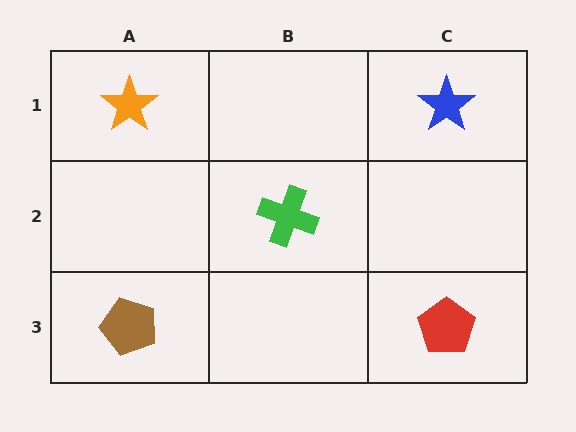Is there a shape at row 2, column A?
No, that cell is empty.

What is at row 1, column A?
An orange star.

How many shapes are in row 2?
1 shape.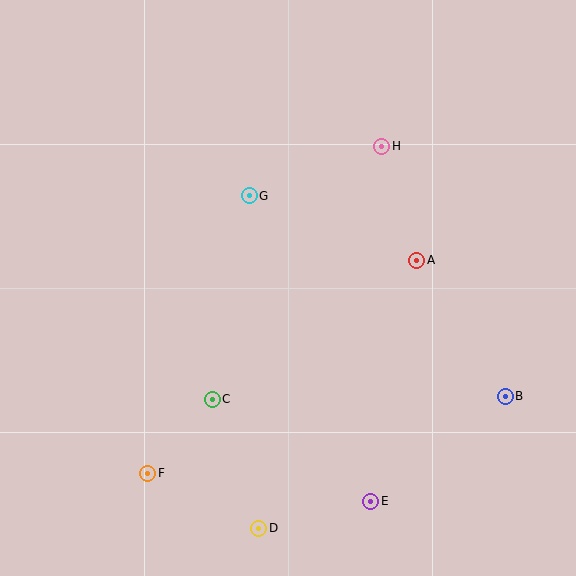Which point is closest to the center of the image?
Point G at (249, 196) is closest to the center.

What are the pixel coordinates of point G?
Point G is at (249, 196).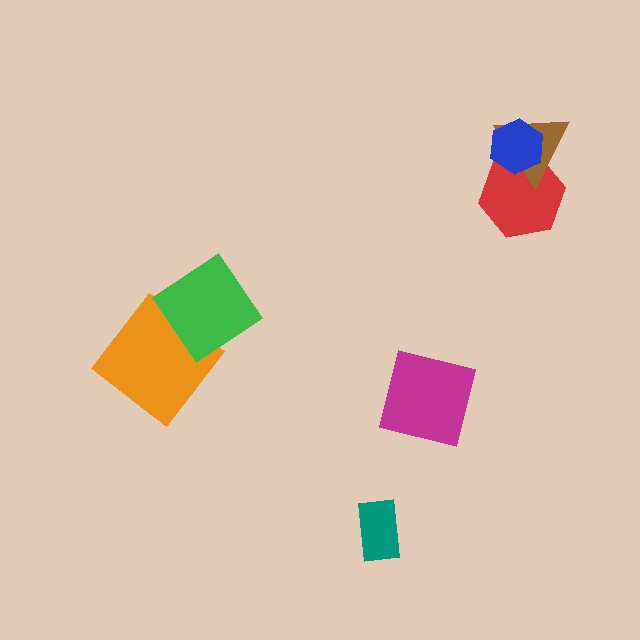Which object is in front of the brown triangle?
The blue hexagon is in front of the brown triangle.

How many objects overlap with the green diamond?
1 object overlaps with the green diamond.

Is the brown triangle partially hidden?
Yes, it is partially covered by another shape.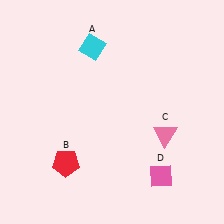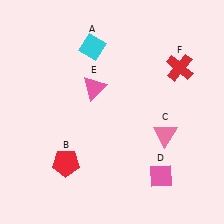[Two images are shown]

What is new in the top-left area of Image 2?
A pink triangle (E) was added in the top-left area of Image 2.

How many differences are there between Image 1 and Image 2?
There are 2 differences between the two images.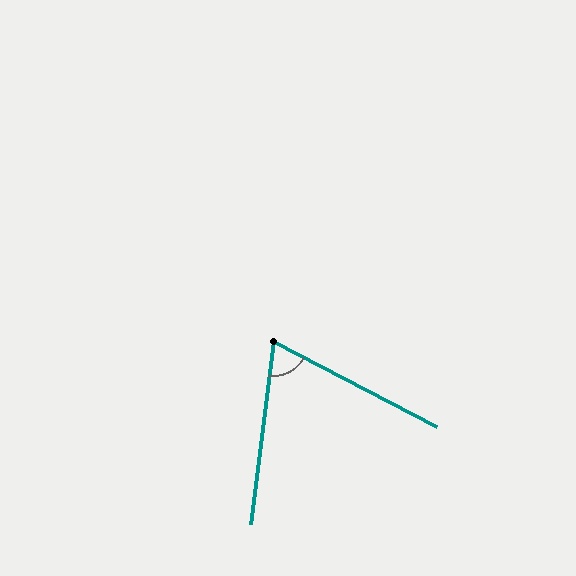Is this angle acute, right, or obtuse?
It is acute.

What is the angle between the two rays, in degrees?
Approximately 70 degrees.